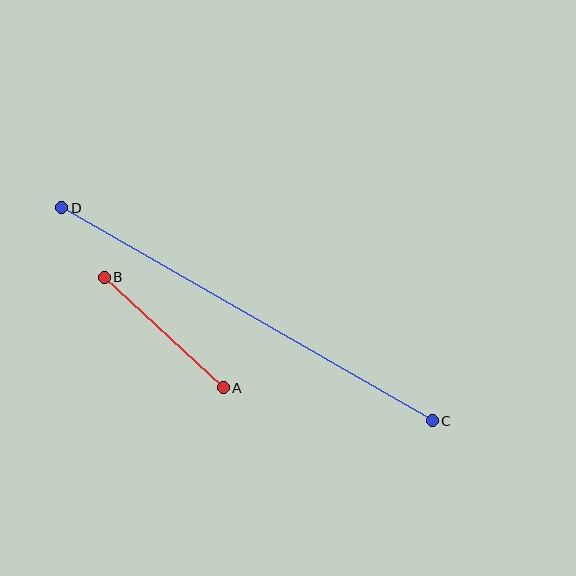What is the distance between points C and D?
The distance is approximately 427 pixels.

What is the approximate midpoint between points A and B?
The midpoint is at approximately (164, 333) pixels.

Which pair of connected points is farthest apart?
Points C and D are farthest apart.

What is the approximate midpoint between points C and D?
The midpoint is at approximately (247, 314) pixels.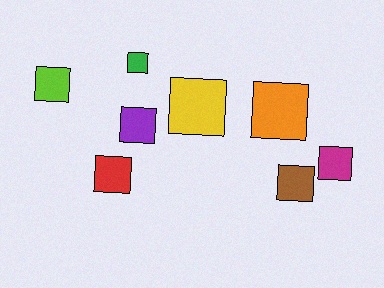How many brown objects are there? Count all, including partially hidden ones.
There is 1 brown object.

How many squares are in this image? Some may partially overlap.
There are 8 squares.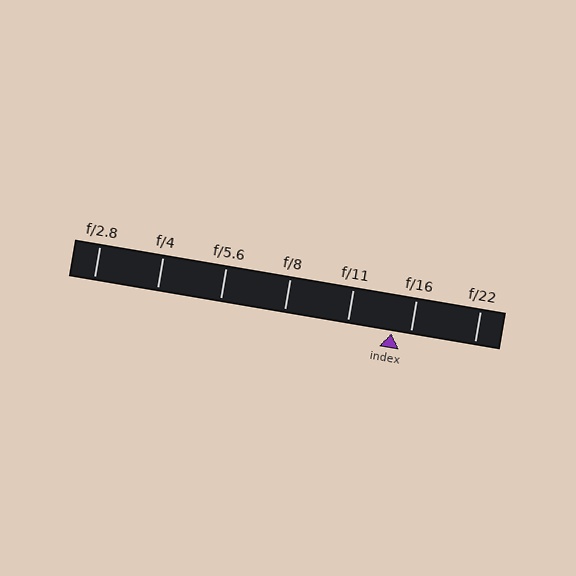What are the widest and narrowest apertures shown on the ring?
The widest aperture shown is f/2.8 and the narrowest is f/22.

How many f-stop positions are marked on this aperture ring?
There are 7 f-stop positions marked.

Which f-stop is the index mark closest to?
The index mark is closest to f/16.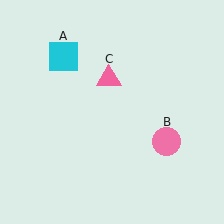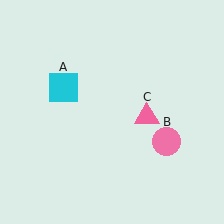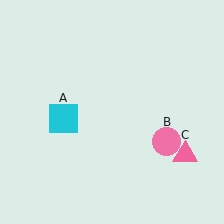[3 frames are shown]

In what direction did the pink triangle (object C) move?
The pink triangle (object C) moved down and to the right.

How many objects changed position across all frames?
2 objects changed position: cyan square (object A), pink triangle (object C).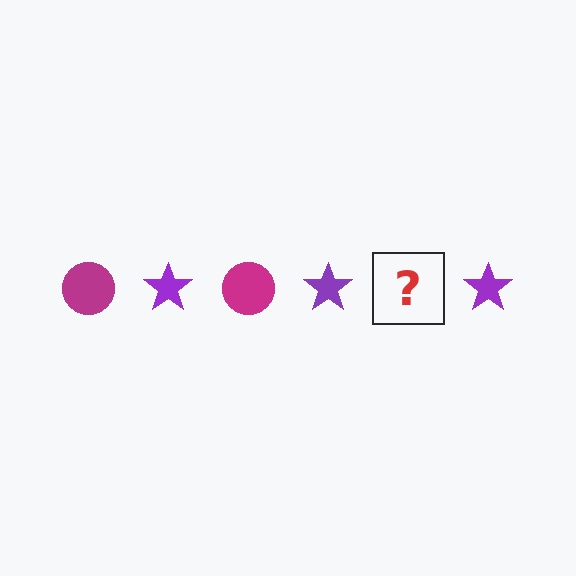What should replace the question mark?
The question mark should be replaced with a magenta circle.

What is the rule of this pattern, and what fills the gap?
The rule is that the pattern alternates between magenta circle and purple star. The gap should be filled with a magenta circle.